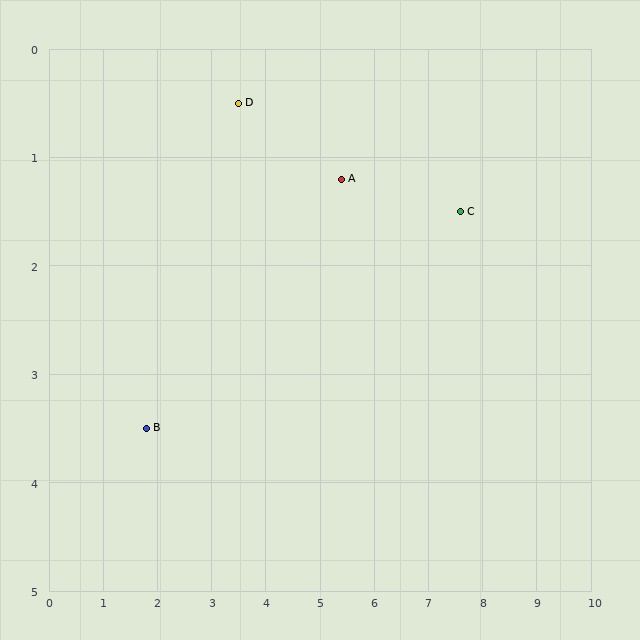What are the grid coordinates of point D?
Point D is at approximately (3.5, 0.5).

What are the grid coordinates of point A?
Point A is at approximately (5.4, 1.2).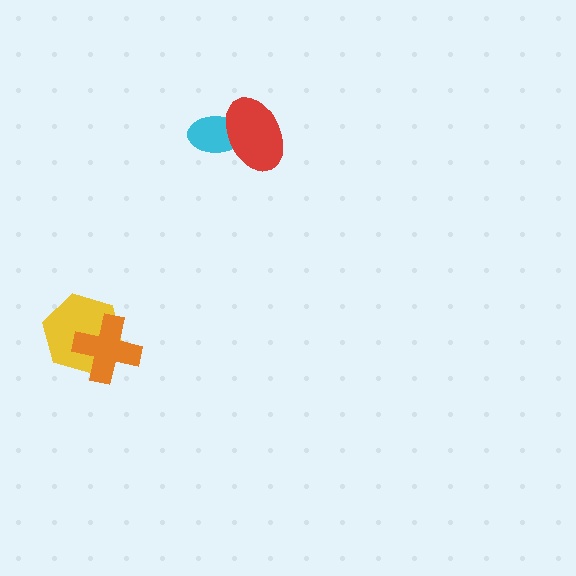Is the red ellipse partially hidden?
No, no other shape covers it.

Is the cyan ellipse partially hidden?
Yes, it is partially covered by another shape.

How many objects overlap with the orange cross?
1 object overlaps with the orange cross.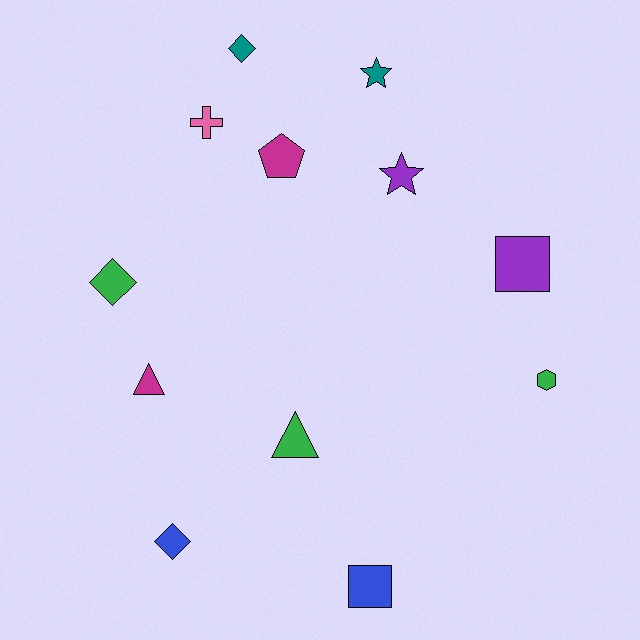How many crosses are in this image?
There is 1 cross.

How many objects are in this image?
There are 12 objects.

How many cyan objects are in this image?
There are no cyan objects.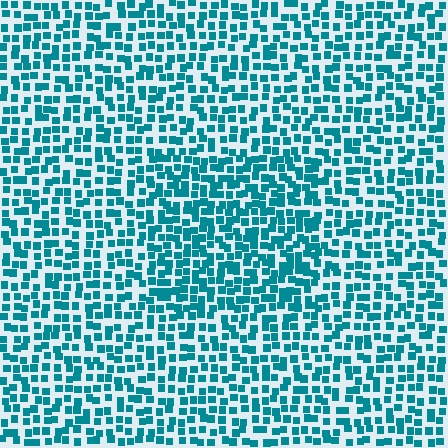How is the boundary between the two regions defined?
The boundary is defined by a change in element density (approximately 1.4x ratio). All elements are the same color, size, and shape.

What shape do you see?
I see a rectangle.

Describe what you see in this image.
The image contains small teal elements arranged at two different densities. A rectangle-shaped region is visible where the elements are more densely packed than the surrounding area.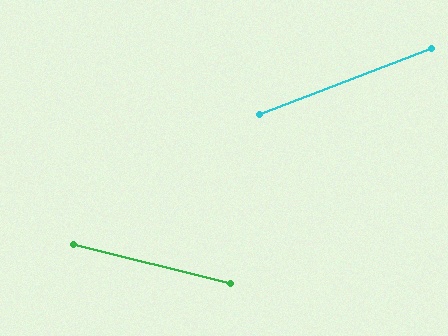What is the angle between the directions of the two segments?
Approximately 35 degrees.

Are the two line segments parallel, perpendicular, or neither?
Neither parallel nor perpendicular — they differ by about 35°.